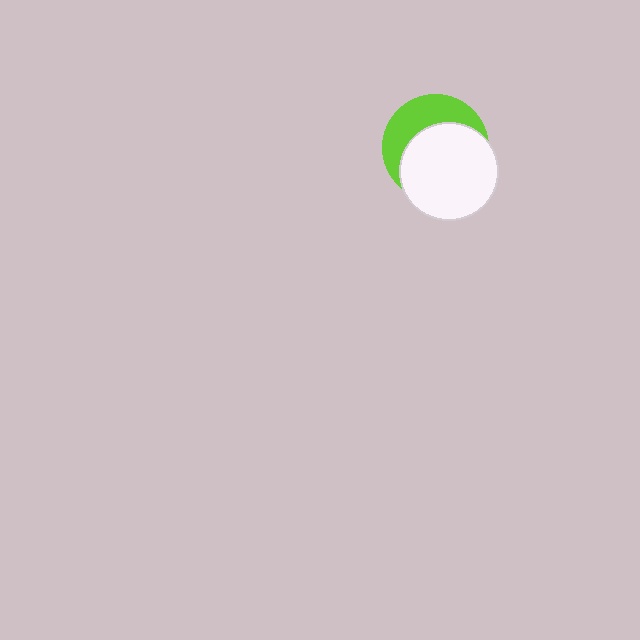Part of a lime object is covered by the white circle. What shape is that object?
It is a circle.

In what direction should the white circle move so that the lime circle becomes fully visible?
The white circle should move toward the lower-right. That is the shortest direction to clear the overlap and leave the lime circle fully visible.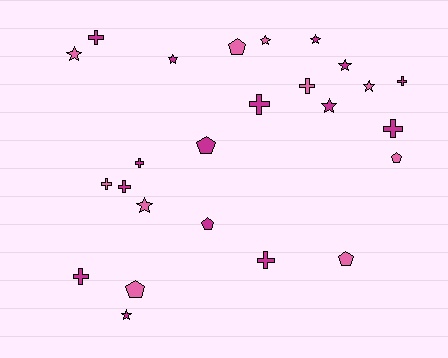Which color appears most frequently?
Magenta, with 15 objects.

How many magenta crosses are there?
There are 8 magenta crosses.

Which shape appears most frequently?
Cross, with 10 objects.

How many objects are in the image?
There are 25 objects.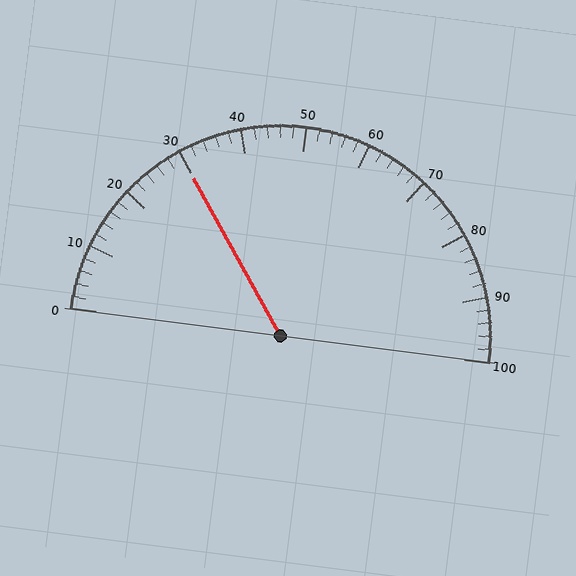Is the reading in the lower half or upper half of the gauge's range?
The reading is in the lower half of the range (0 to 100).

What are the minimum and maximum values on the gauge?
The gauge ranges from 0 to 100.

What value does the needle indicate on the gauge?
The needle indicates approximately 30.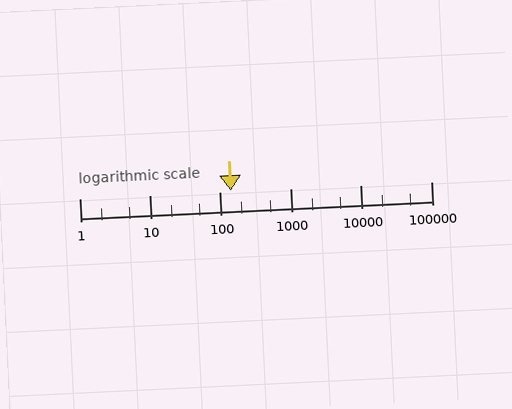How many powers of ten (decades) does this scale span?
The scale spans 5 decades, from 1 to 100000.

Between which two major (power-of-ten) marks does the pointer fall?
The pointer is between 100 and 1000.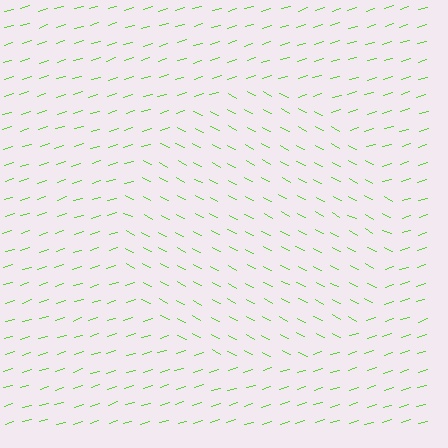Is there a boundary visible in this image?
Yes, there is a texture boundary formed by a change in line orientation.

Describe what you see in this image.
The image is filled with small lime line segments. A circle region in the image has lines oriented differently from the surrounding lines, creating a visible texture boundary.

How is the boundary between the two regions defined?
The boundary is defined purely by a change in line orientation (approximately 45 degrees difference). All lines are the same color and thickness.